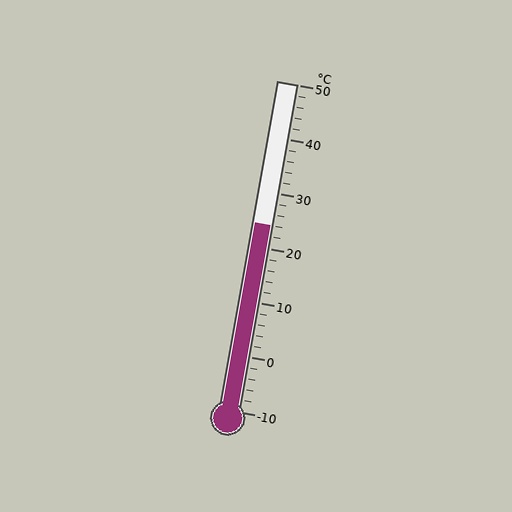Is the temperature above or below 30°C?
The temperature is below 30°C.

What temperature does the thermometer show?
The thermometer shows approximately 24°C.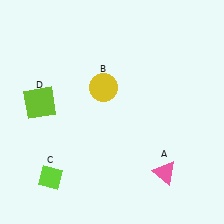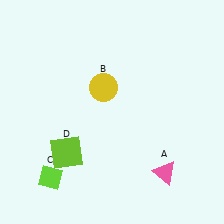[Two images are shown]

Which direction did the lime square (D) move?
The lime square (D) moved down.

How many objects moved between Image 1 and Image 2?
1 object moved between the two images.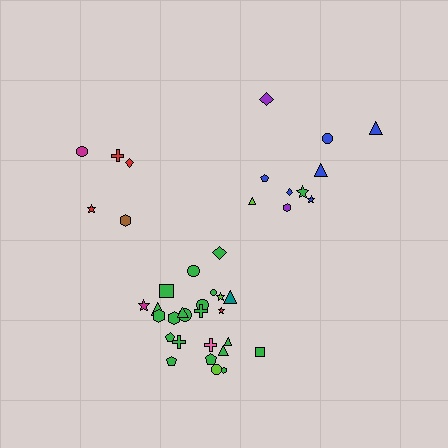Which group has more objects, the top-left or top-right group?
The top-right group.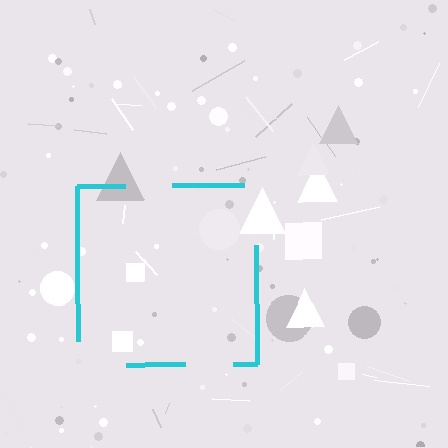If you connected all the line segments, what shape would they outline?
They would outline a square.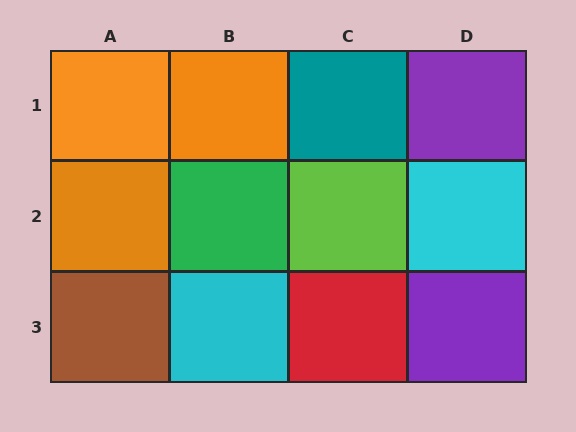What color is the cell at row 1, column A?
Orange.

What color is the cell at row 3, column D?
Purple.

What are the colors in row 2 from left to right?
Orange, green, lime, cyan.